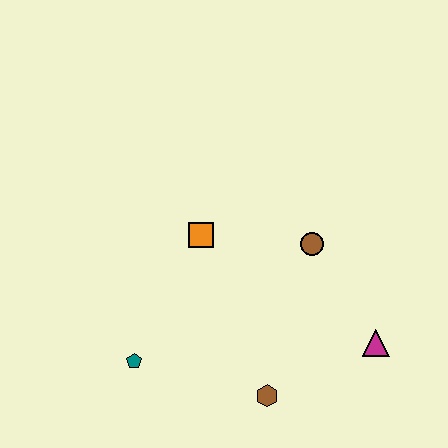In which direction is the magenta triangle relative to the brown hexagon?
The magenta triangle is to the right of the brown hexagon.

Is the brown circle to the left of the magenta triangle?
Yes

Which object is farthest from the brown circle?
The teal pentagon is farthest from the brown circle.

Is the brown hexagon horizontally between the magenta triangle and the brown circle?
No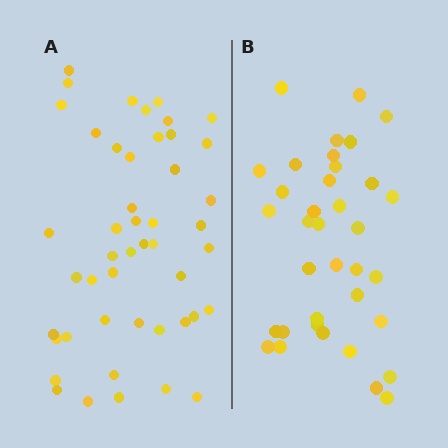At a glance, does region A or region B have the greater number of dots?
Region A (the left region) has more dots.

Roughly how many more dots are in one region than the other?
Region A has roughly 12 or so more dots than region B.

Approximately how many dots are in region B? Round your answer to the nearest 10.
About 40 dots. (The exact count is 36, which rounds to 40.)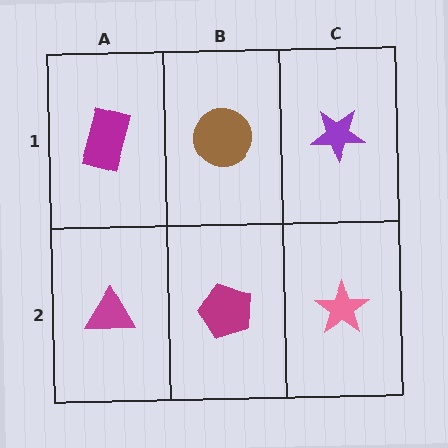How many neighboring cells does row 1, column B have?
3.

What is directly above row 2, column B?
A brown circle.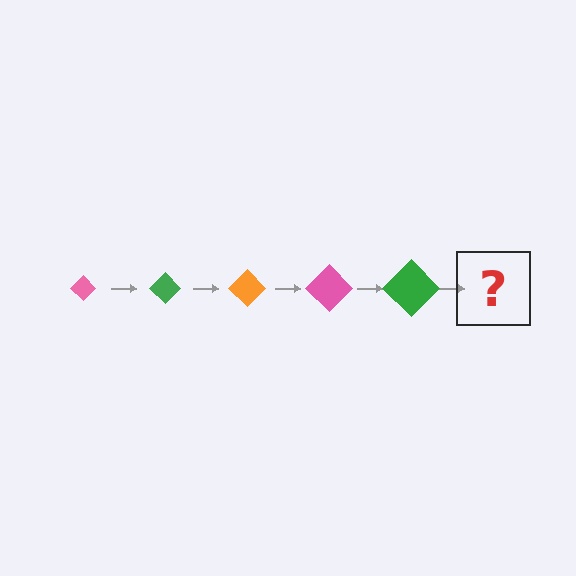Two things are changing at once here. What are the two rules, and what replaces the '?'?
The two rules are that the diamond grows larger each step and the color cycles through pink, green, and orange. The '?' should be an orange diamond, larger than the previous one.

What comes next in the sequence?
The next element should be an orange diamond, larger than the previous one.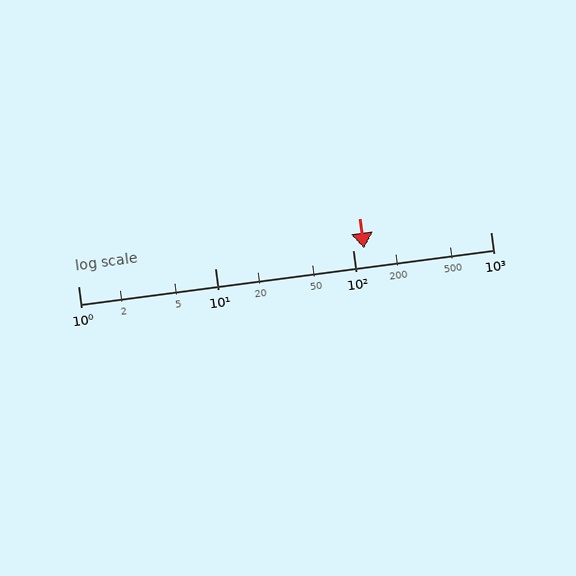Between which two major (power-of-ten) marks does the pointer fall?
The pointer is between 100 and 1000.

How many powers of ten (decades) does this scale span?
The scale spans 3 decades, from 1 to 1000.